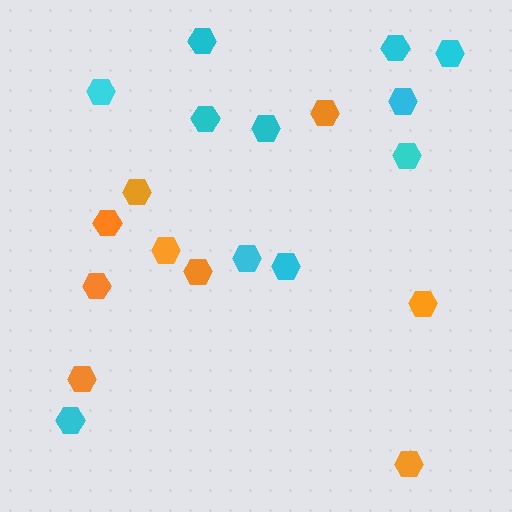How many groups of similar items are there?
There are 2 groups: one group of orange hexagons (9) and one group of cyan hexagons (11).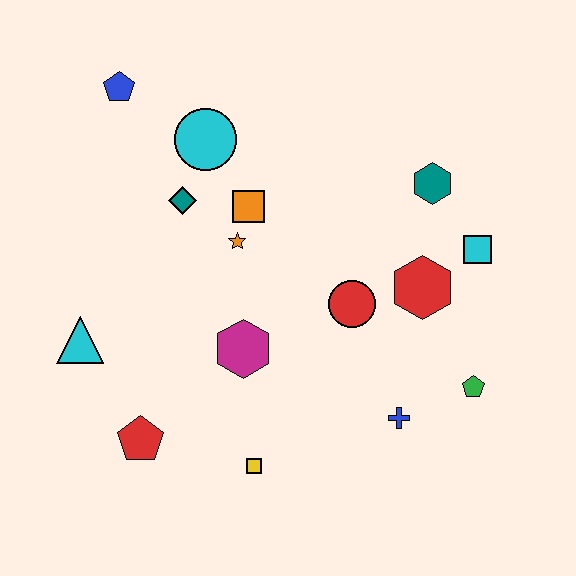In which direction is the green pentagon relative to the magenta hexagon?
The green pentagon is to the right of the magenta hexagon.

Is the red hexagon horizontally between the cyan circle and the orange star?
No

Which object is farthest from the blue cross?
The blue pentagon is farthest from the blue cross.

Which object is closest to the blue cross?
The green pentagon is closest to the blue cross.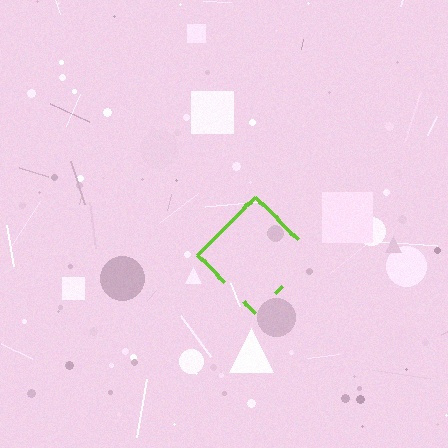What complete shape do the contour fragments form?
The contour fragments form a diamond.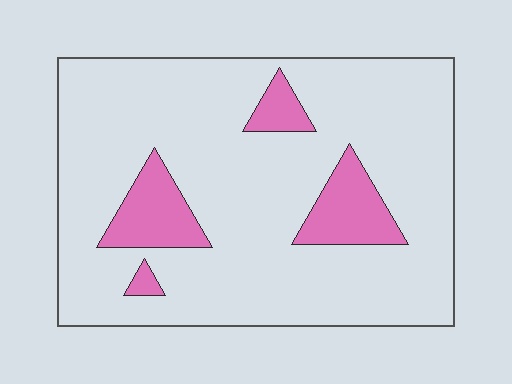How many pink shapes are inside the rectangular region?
4.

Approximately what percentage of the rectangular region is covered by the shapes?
Approximately 15%.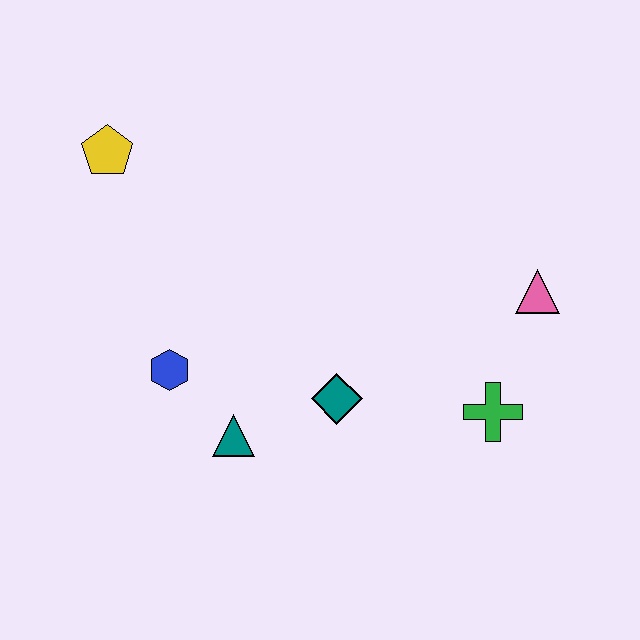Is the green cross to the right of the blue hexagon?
Yes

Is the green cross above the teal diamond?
No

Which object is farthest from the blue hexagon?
The pink triangle is farthest from the blue hexagon.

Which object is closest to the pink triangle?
The green cross is closest to the pink triangle.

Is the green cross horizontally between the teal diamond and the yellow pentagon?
No